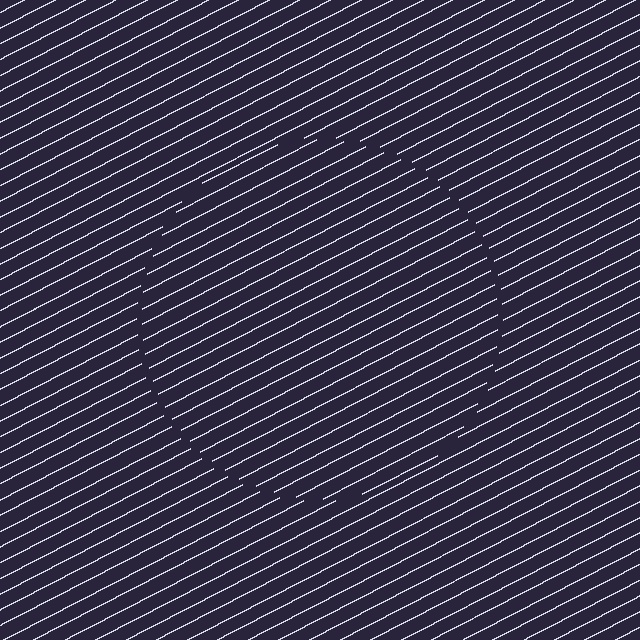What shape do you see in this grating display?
An illusory circle. The interior of the shape contains the same grating, shifted by half a period — the contour is defined by the phase discontinuity where line-ends from the inner and outer gratings abut.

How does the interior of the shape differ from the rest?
The interior of the shape contains the same grating, shifted by half a period — the contour is defined by the phase discontinuity where line-ends from the inner and outer gratings abut.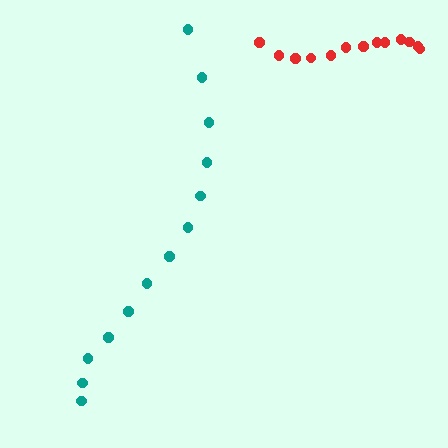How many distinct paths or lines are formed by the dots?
There are 2 distinct paths.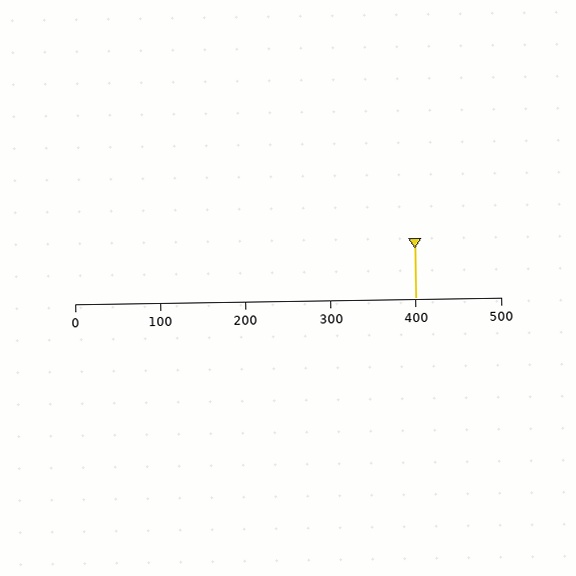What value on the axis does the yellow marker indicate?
The marker indicates approximately 400.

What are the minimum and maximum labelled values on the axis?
The axis runs from 0 to 500.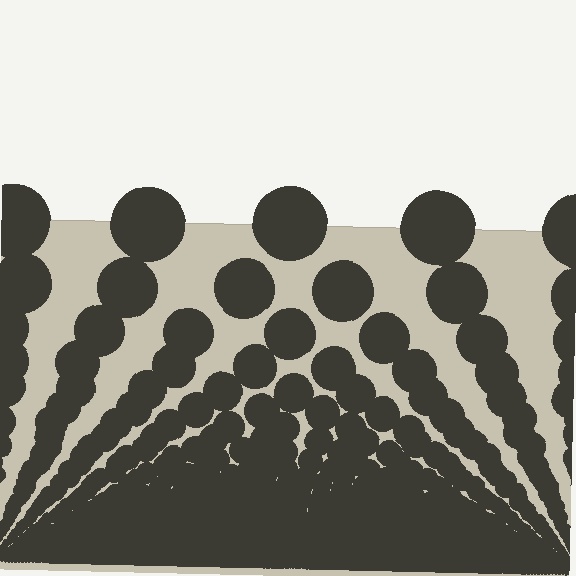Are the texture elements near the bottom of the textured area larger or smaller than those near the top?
Smaller. The gradient is inverted — elements near the bottom are smaller and denser.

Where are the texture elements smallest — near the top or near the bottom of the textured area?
Near the bottom.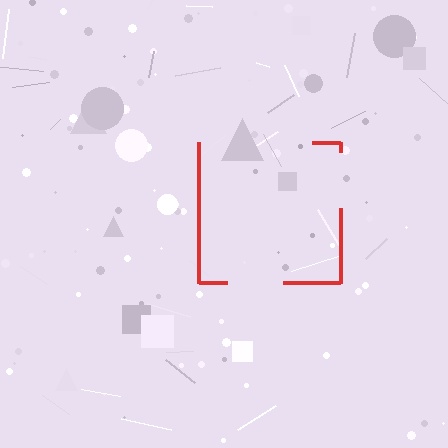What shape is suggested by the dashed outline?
The dashed outline suggests a square.